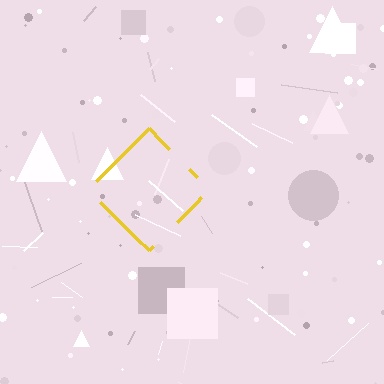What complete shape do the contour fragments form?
The contour fragments form a diamond.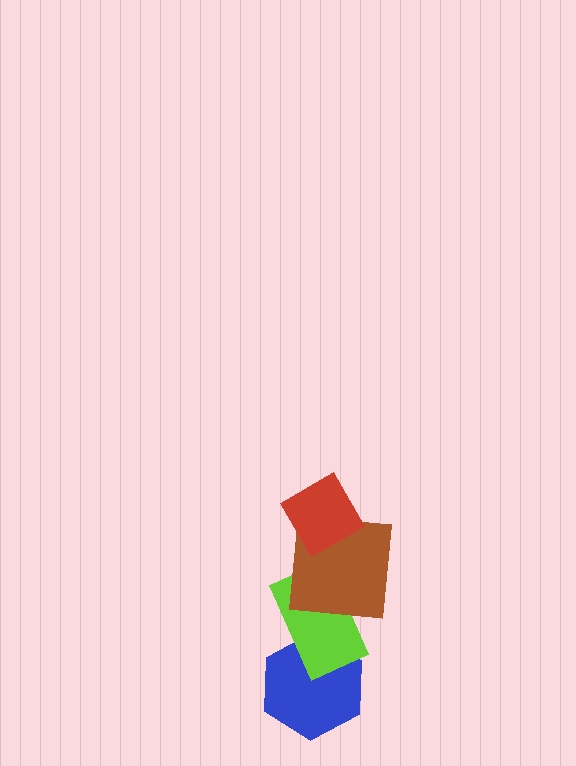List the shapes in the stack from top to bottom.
From top to bottom: the red diamond, the brown square, the lime rectangle, the blue hexagon.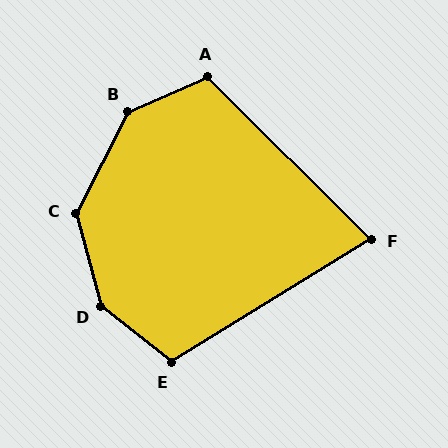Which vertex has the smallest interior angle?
F, at approximately 76 degrees.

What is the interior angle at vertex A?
Approximately 112 degrees (obtuse).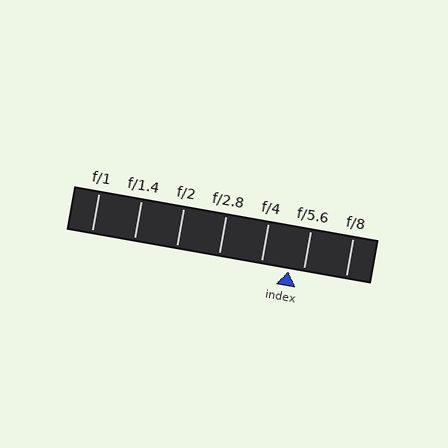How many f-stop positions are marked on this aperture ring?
There are 7 f-stop positions marked.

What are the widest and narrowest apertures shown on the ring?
The widest aperture shown is f/1 and the narrowest is f/8.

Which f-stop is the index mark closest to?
The index mark is closest to f/5.6.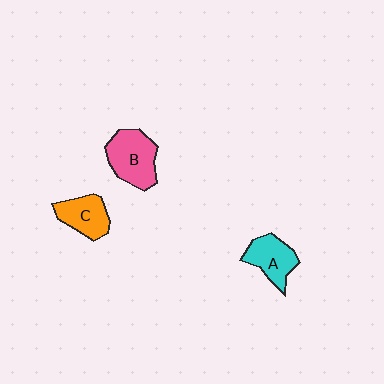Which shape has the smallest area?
Shape C (orange).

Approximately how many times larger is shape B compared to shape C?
Approximately 1.4 times.